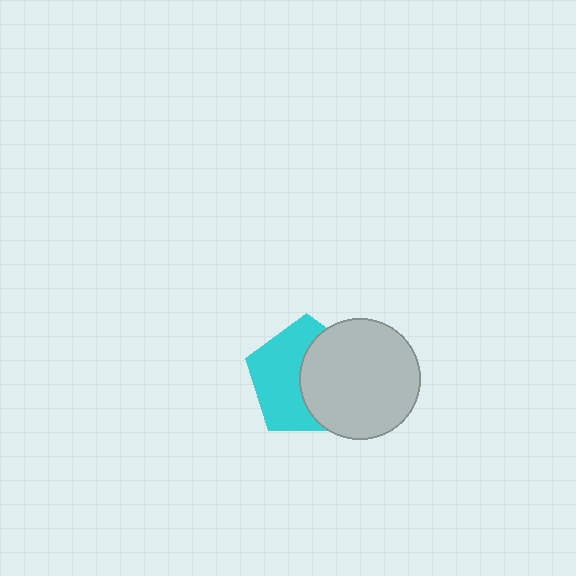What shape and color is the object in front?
The object in front is a light gray circle.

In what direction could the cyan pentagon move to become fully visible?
The cyan pentagon could move left. That would shift it out from behind the light gray circle entirely.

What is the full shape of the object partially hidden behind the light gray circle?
The partially hidden object is a cyan pentagon.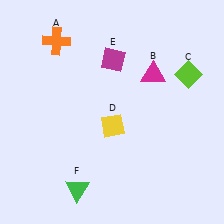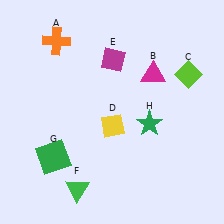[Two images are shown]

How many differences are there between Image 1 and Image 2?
There are 2 differences between the two images.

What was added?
A green square (G), a green star (H) were added in Image 2.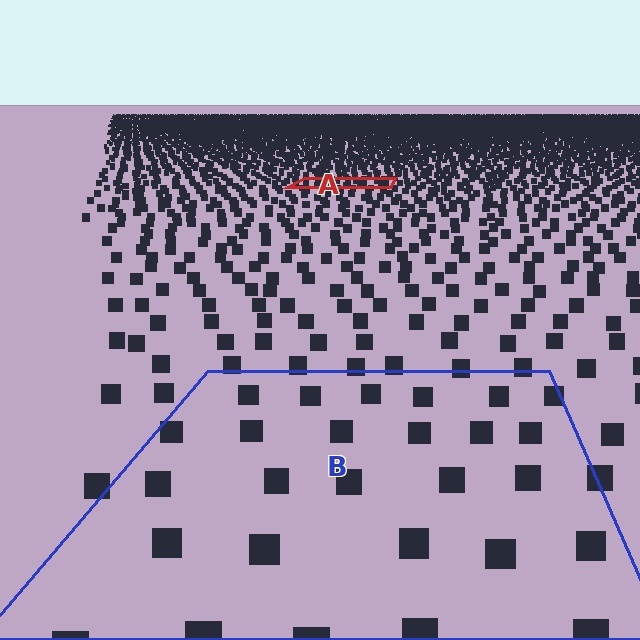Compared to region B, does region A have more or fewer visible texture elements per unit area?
Region A has more texture elements per unit area — they are packed more densely because it is farther away.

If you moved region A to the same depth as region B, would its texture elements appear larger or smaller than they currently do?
They would appear larger. At a closer depth, the same texture elements are projected at a bigger on-screen size.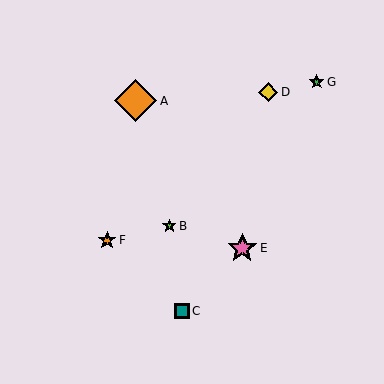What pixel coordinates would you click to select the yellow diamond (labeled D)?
Click at (268, 92) to select the yellow diamond D.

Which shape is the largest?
The orange diamond (labeled A) is the largest.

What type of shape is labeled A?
Shape A is an orange diamond.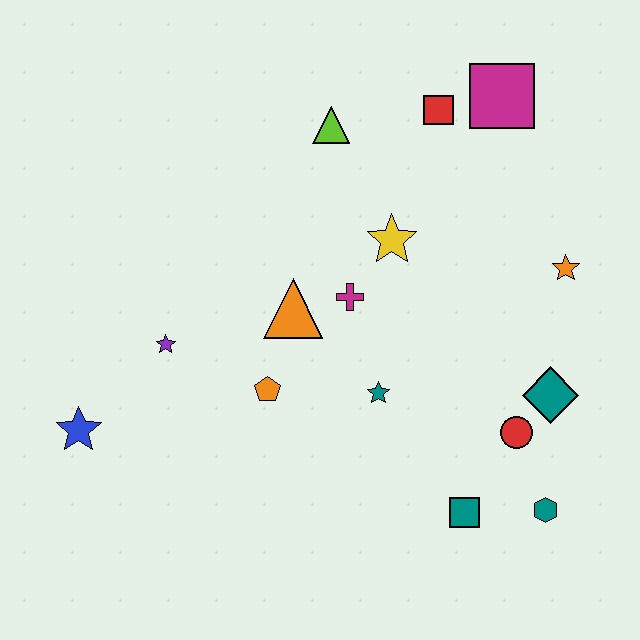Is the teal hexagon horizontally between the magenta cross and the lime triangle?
No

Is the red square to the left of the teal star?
No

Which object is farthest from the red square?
The blue star is farthest from the red square.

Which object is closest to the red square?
The magenta square is closest to the red square.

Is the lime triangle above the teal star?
Yes